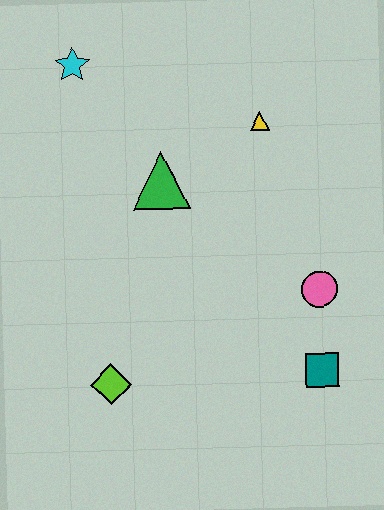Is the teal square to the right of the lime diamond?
Yes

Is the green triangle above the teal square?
Yes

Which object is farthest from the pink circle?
The cyan star is farthest from the pink circle.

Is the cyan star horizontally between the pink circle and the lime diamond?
No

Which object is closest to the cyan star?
The green triangle is closest to the cyan star.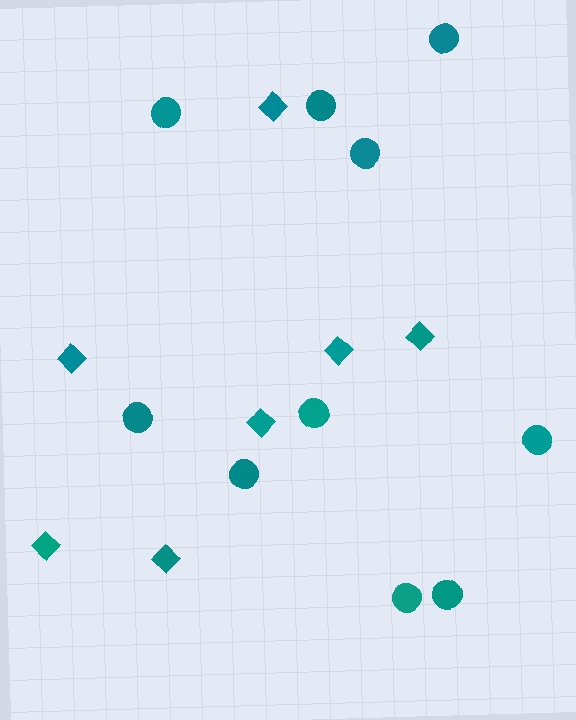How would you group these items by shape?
There are 2 groups: one group of circles (10) and one group of diamonds (7).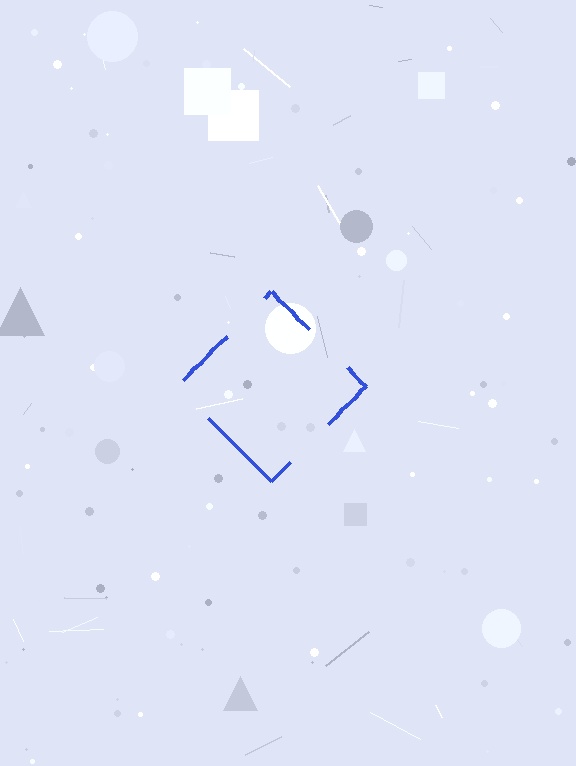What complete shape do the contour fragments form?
The contour fragments form a diamond.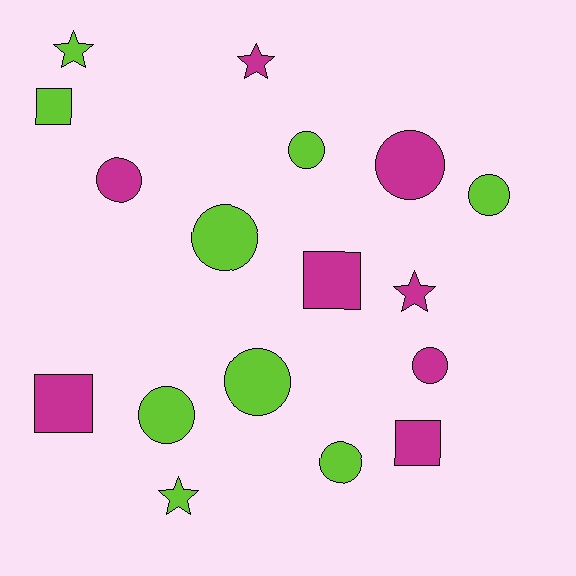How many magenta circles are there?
There are 3 magenta circles.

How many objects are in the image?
There are 17 objects.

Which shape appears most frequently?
Circle, with 9 objects.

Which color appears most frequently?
Lime, with 9 objects.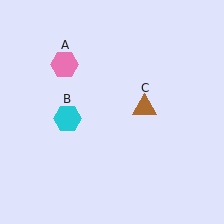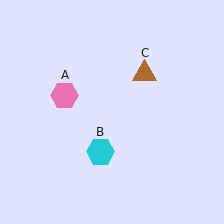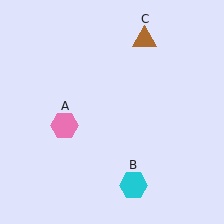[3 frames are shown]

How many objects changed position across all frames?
3 objects changed position: pink hexagon (object A), cyan hexagon (object B), brown triangle (object C).